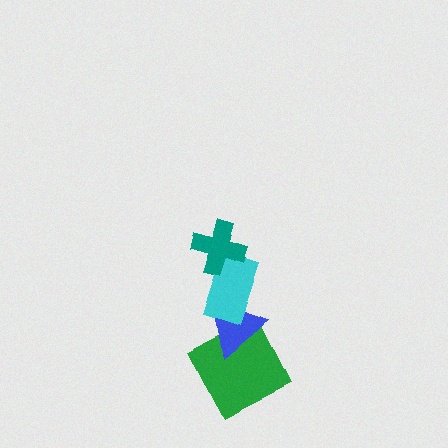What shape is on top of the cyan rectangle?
The teal cross is on top of the cyan rectangle.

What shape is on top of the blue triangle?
The cyan rectangle is on top of the blue triangle.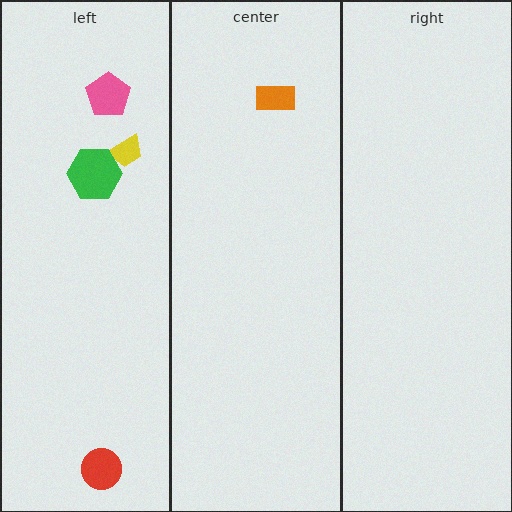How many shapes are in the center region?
1.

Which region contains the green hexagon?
The left region.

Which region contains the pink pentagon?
The left region.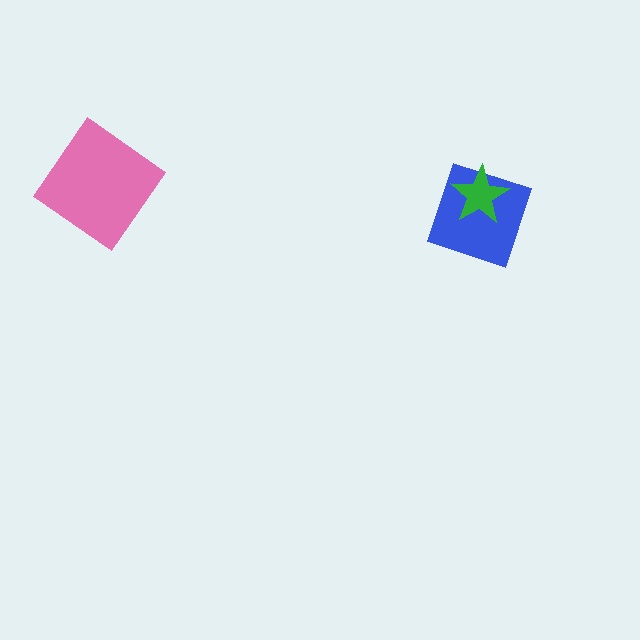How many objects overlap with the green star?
1 object overlaps with the green star.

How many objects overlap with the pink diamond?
0 objects overlap with the pink diamond.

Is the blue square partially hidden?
Yes, it is partially covered by another shape.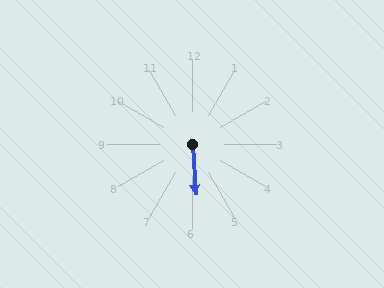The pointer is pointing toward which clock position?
Roughly 6 o'clock.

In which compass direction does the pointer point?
South.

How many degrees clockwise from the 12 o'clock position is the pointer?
Approximately 176 degrees.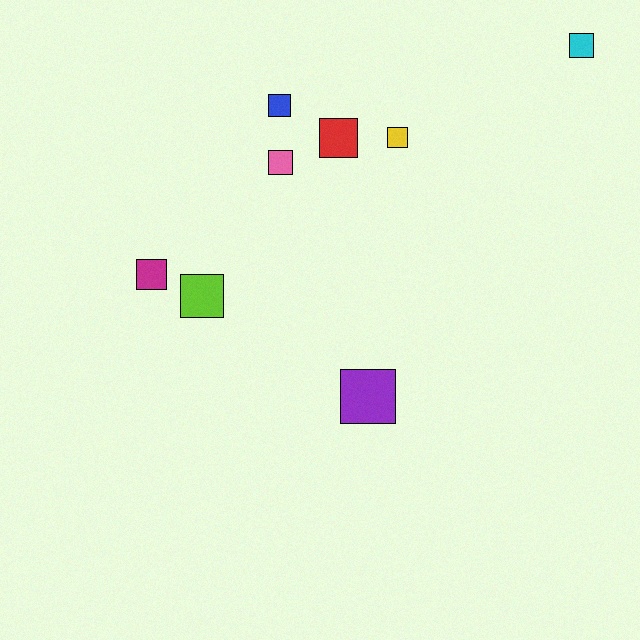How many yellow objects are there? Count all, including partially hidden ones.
There is 1 yellow object.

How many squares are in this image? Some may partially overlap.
There are 8 squares.